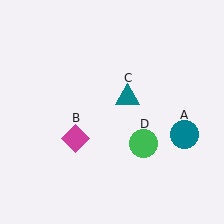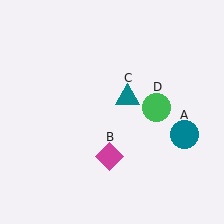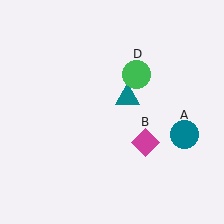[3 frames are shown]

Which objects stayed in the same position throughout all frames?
Teal circle (object A) and teal triangle (object C) remained stationary.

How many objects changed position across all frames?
2 objects changed position: magenta diamond (object B), green circle (object D).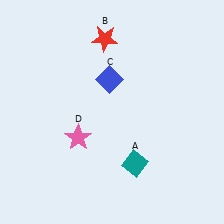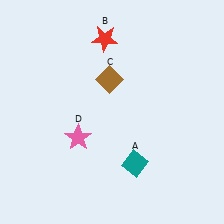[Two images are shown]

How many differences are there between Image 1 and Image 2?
There is 1 difference between the two images.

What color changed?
The diamond (C) changed from blue in Image 1 to brown in Image 2.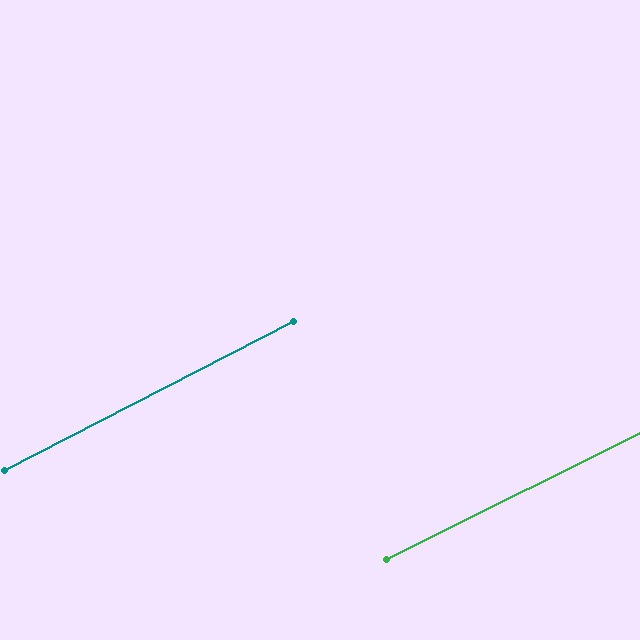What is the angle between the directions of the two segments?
Approximately 1 degree.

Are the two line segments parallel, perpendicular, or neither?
Parallel — their directions differ by only 0.8°.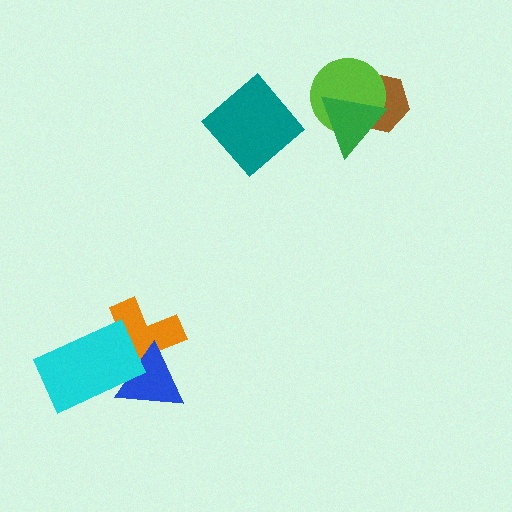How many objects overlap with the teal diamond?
0 objects overlap with the teal diamond.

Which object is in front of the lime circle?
The green triangle is in front of the lime circle.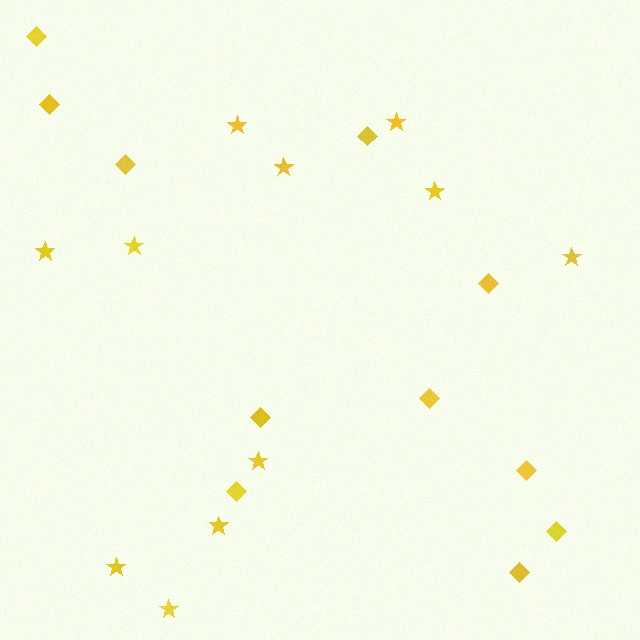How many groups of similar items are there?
There are 2 groups: one group of stars (11) and one group of diamonds (11).